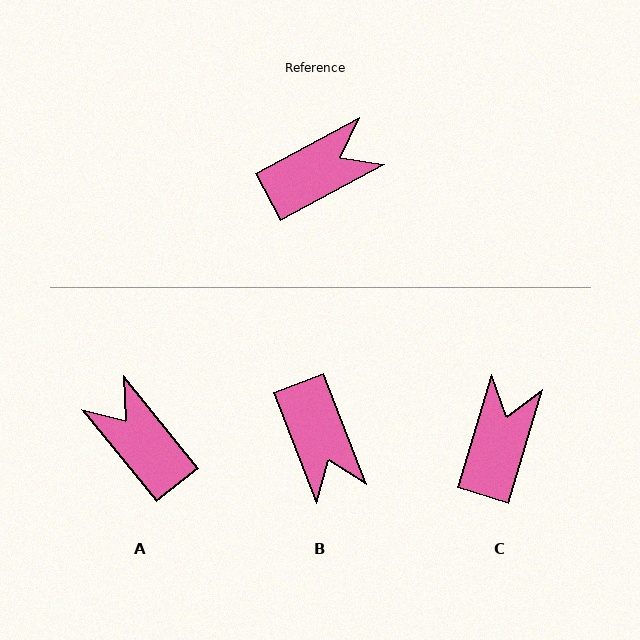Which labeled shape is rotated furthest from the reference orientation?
A, about 101 degrees away.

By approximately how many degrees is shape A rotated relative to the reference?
Approximately 101 degrees counter-clockwise.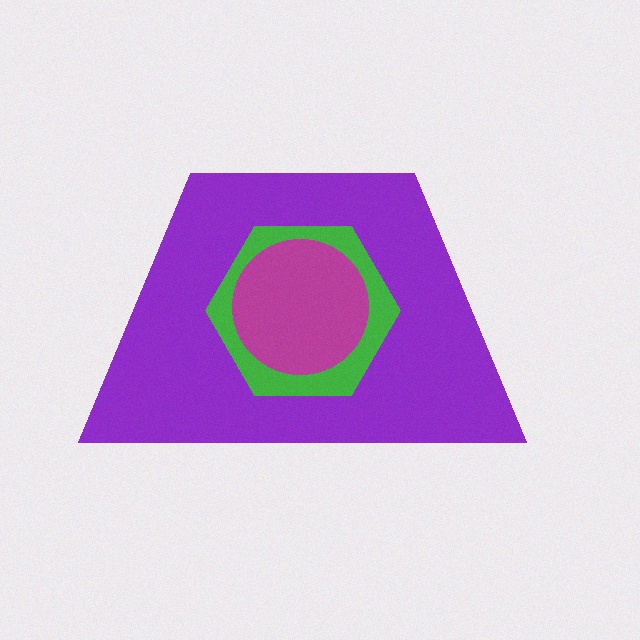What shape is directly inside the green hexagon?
The magenta circle.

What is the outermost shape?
The purple trapezoid.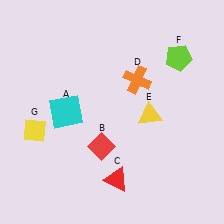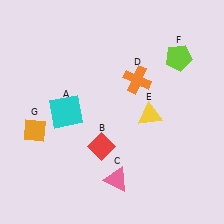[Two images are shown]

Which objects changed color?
C changed from red to pink. G changed from yellow to orange.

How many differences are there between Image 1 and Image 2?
There are 2 differences between the two images.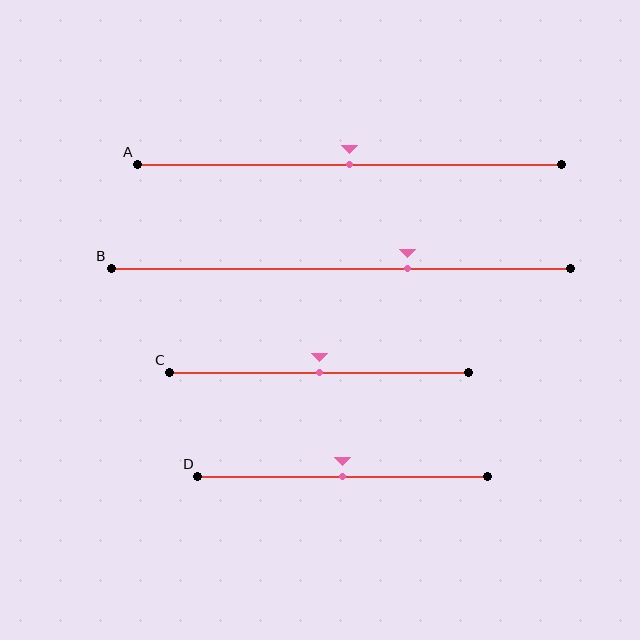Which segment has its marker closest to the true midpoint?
Segment A has its marker closest to the true midpoint.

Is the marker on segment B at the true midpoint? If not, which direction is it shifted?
No, the marker on segment B is shifted to the right by about 14% of the segment length.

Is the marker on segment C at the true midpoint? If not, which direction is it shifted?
Yes, the marker on segment C is at the true midpoint.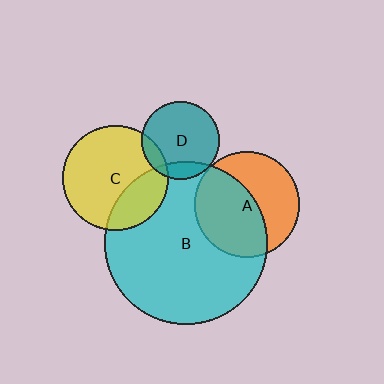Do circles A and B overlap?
Yes.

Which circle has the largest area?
Circle B (cyan).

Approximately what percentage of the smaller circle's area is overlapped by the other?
Approximately 55%.